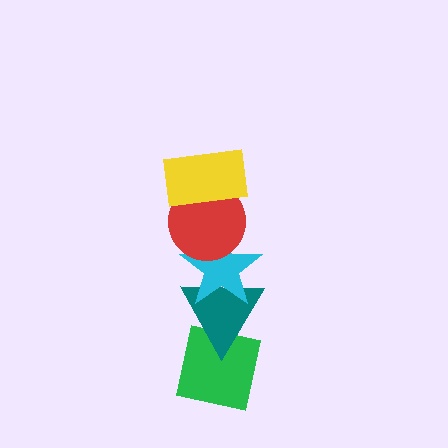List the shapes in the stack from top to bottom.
From top to bottom: the yellow rectangle, the red circle, the cyan star, the teal triangle, the green square.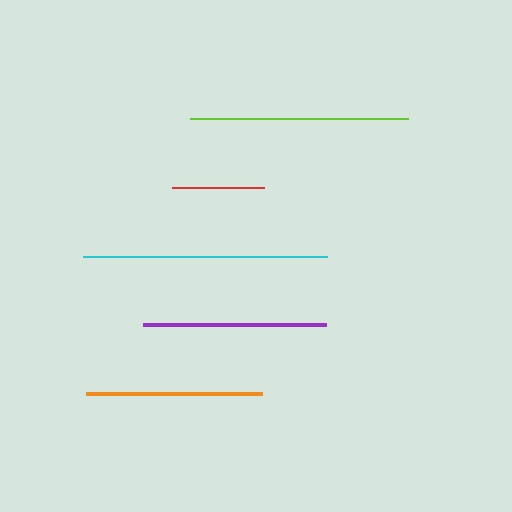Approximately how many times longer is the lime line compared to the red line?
The lime line is approximately 2.4 times the length of the red line.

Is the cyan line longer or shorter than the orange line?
The cyan line is longer than the orange line.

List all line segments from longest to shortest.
From longest to shortest: cyan, lime, purple, orange, red.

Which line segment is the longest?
The cyan line is the longest at approximately 243 pixels.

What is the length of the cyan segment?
The cyan segment is approximately 243 pixels long.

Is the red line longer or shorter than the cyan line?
The cyan line is longer than the red line.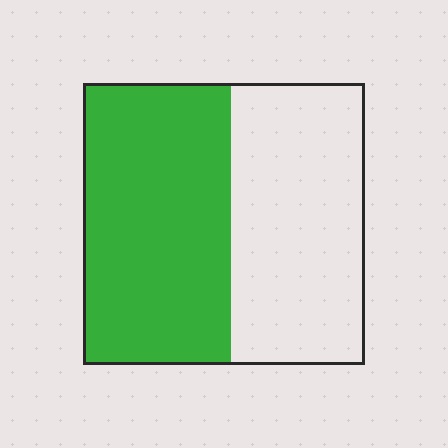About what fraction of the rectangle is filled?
About one half (1/2).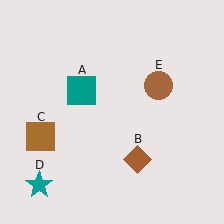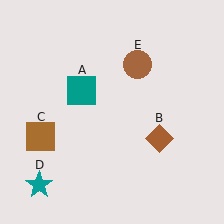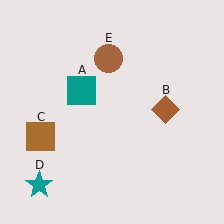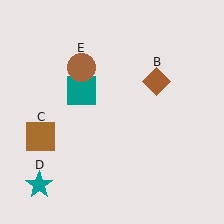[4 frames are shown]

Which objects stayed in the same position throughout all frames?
Teal square (object A) and brown square (object C) and teal star (object D) remained stationary.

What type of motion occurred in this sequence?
The brown diamond (object B), brown circle (object E) rotated counterclockwise around the center of the scene.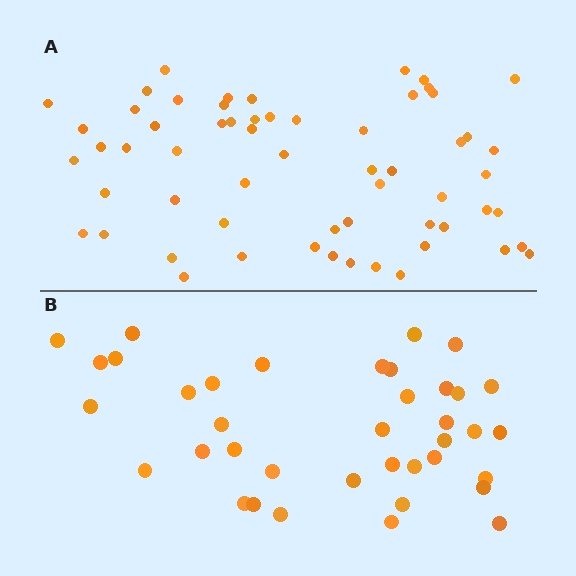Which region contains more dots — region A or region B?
Region A (the top region) has more dots.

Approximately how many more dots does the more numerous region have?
Region A has approximately 20 more dots than region B.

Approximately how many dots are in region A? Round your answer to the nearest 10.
About 60 dots.